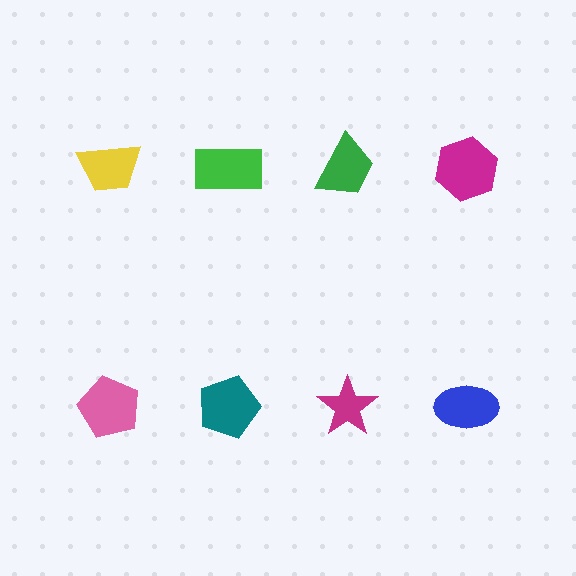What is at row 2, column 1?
A pink pentagon.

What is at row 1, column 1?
A yellow trapezoid.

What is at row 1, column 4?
A magenta hexagon.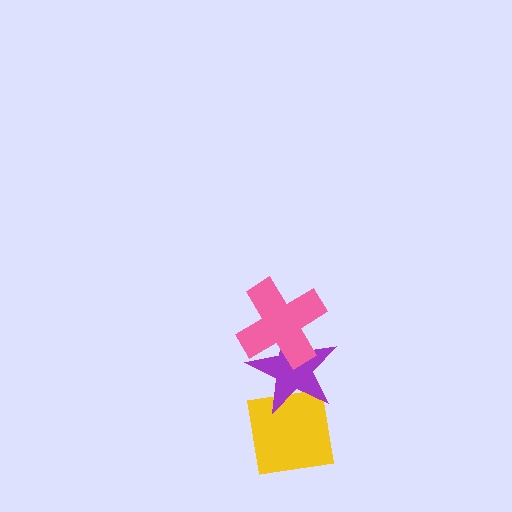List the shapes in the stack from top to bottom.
From top to bottom: the pink cross, the purple star, the yellow square.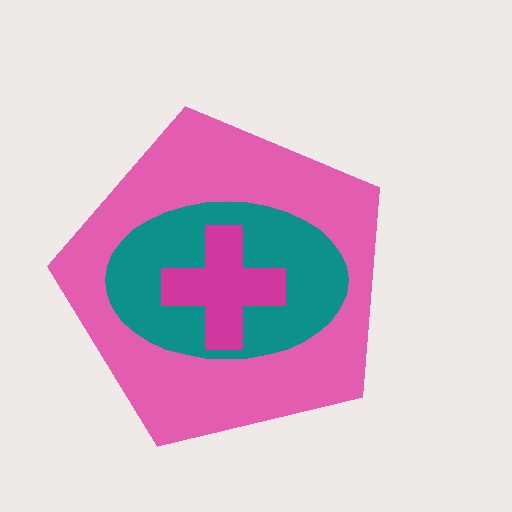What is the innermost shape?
The magenta cross.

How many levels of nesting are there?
3.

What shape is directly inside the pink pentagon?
The teal ellipse.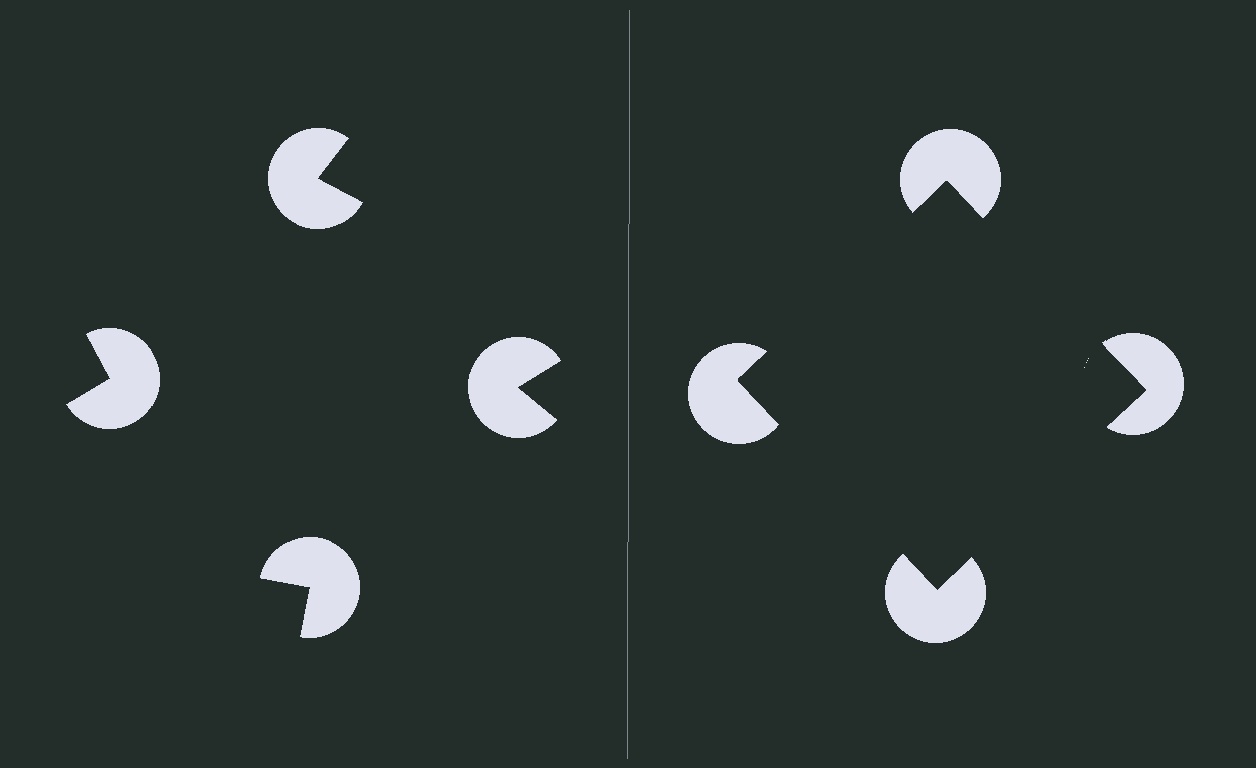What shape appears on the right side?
An illusory square.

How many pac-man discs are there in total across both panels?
8 — 4 on each side.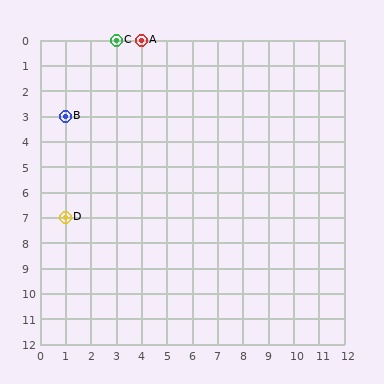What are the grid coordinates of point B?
Point B is at grid coordinates (1, 3).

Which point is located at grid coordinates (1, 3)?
Point B is at (1, 3).